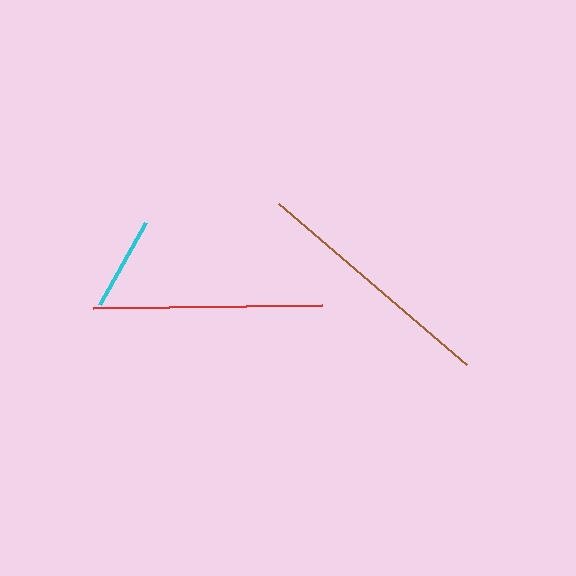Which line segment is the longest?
The brown line is the longest at approximately 248 pixels.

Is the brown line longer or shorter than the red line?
The brown line is longer than the red line.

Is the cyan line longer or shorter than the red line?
The red line is longer than the cyan line.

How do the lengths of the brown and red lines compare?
The brown and red lines are approximately the same length.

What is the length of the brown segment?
The brown segment is approximately 248 pixels long.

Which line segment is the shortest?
The cyan line is the shortest at approximately 94 pixels.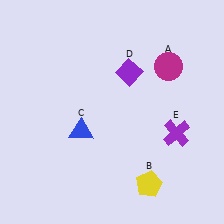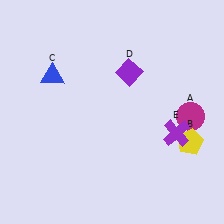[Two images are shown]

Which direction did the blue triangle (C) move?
The blue triangle (C) moved up.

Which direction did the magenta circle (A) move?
The magenta circle (A) moved down.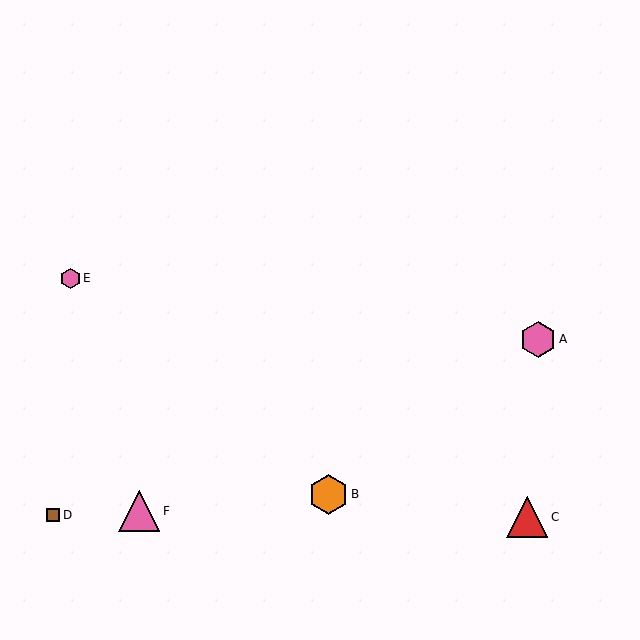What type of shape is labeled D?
Shape D is a brown square.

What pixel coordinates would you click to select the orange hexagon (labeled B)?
Click at (328, 494) to select the orange hexagon B.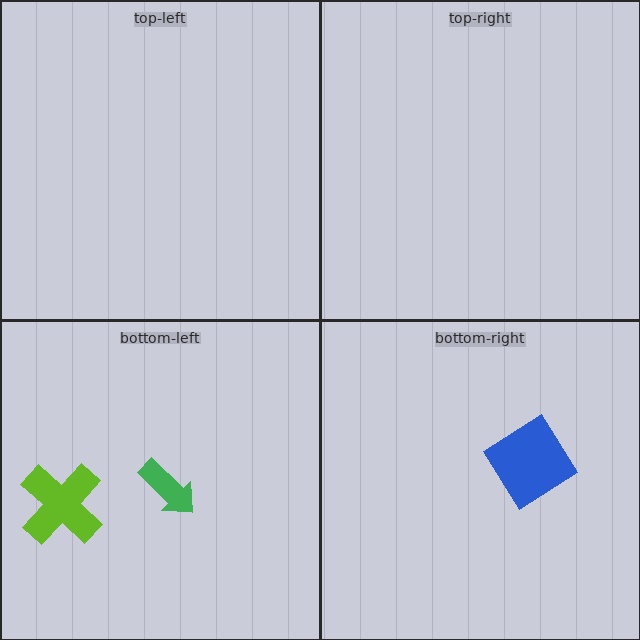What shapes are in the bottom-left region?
The green arrow, the lime cross.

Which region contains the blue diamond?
The bottom-right region.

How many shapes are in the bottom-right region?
1.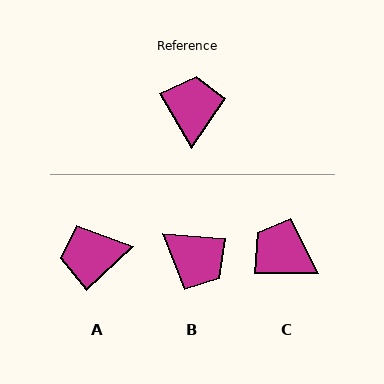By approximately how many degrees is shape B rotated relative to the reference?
Approximately 124 degrees clockwise.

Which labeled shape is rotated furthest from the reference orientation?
B, about 124 degrees away.